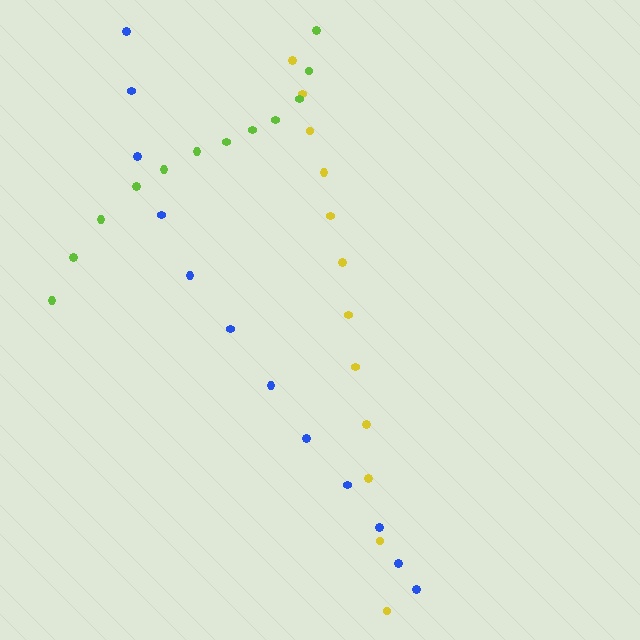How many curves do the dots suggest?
There are 3 distinct paths.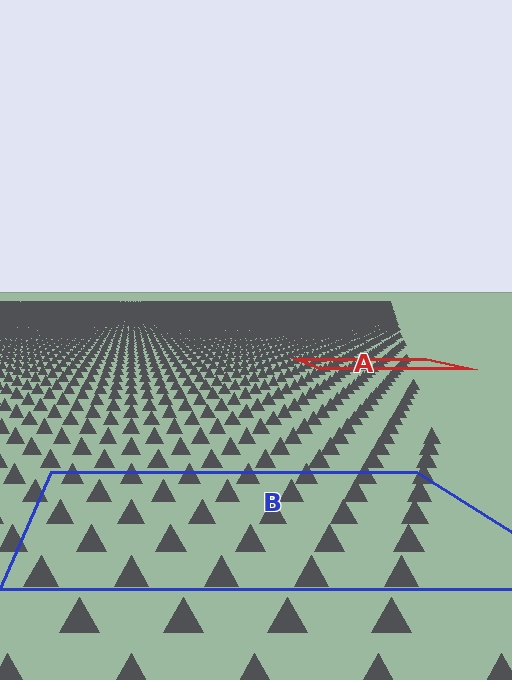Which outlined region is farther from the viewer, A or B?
Region A is farther from the viewer — the texture elements inside it appear smaller and more densely packed.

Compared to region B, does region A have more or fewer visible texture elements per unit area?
Region A has more texture elements per unit area — they are packed more densely because it is farther away.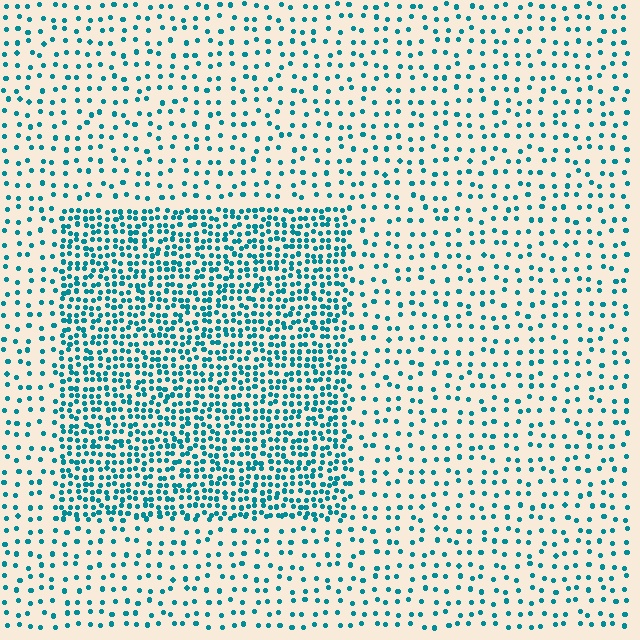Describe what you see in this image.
The image contains small teal elements arranged at two different densities. A rectangle-shaped region is visible where the elements are more densely packed than the surrounding area.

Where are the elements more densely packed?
The elements are more densely packed inside the rectangle boundary.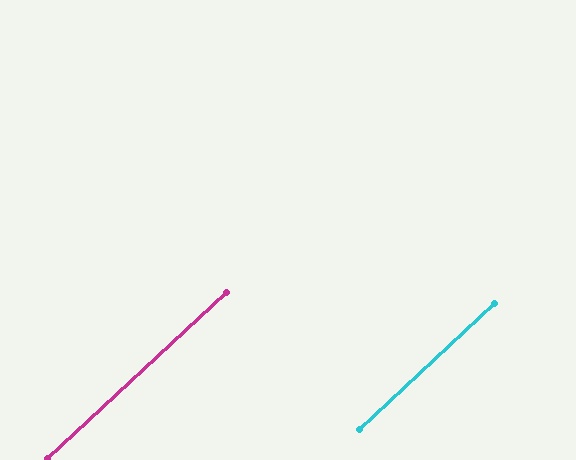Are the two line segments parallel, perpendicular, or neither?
Parallel — their directions differ by only 0.2°.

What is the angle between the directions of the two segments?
Approximately 0 degrees.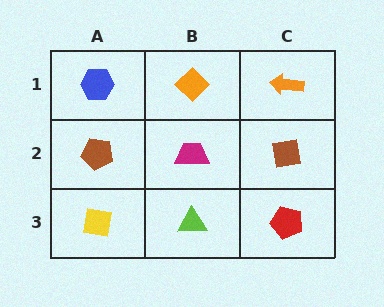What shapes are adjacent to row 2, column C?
An orange arrow (row 1, column C), a red pentagon (row 3, column C), a magenta trapezoid (row 2, column B).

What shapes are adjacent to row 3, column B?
A magenta trapezoid (row 2, column B), a yellow square (row 3, column A), a red pentagon (row 3, column C).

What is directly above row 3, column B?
A magenta trapezoid.